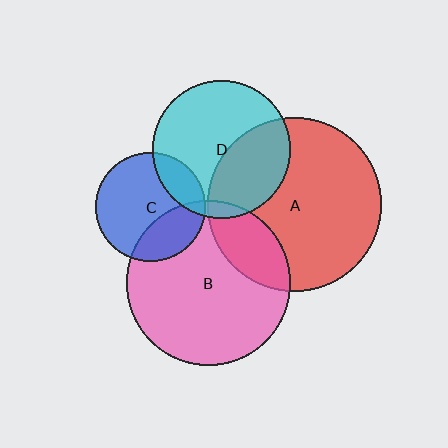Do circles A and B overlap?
Yes.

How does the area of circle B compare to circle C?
Approximately 2.2 times.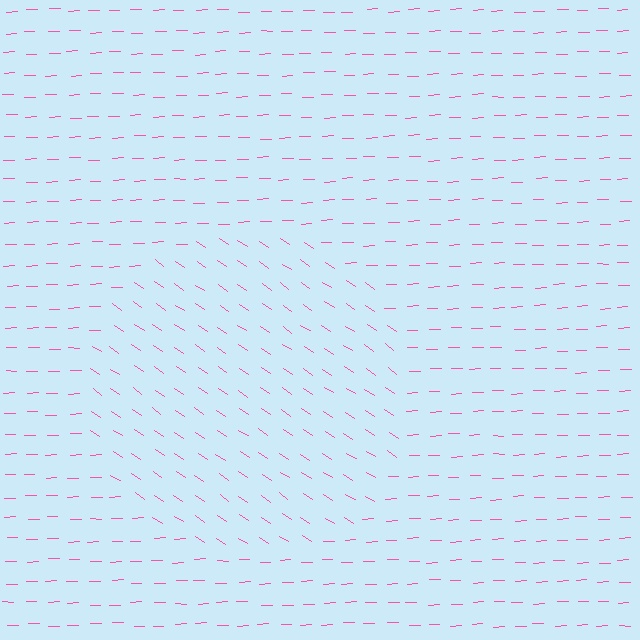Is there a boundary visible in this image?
Yes, there is a texture boundary formed by a change in line orientation.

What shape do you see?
I see a circle.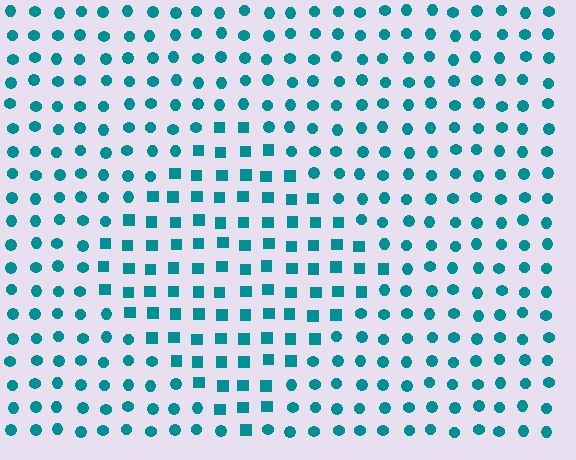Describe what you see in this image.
The image is filled with small teal elements arranged in a uniform grid. A diamond-shaped region contains squares, while the surrounding area contains circles. The boundary is defined purely by the change in element shape.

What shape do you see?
I see a diamond.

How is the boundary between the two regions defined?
The boundary is defined by a change in element shape: squares inside vs. circles outside. All elements share the same color and spacing.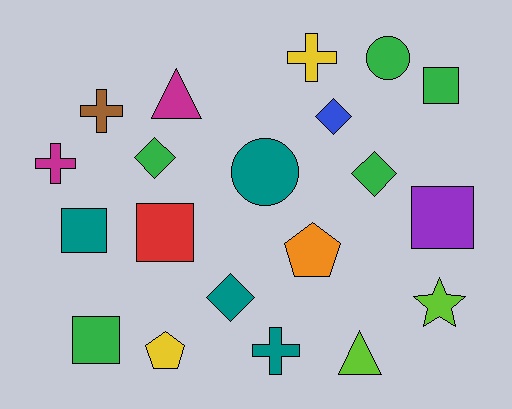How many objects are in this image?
There are 20 objects.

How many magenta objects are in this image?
There are 2 magenta objects.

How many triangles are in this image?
There are 2 triangles.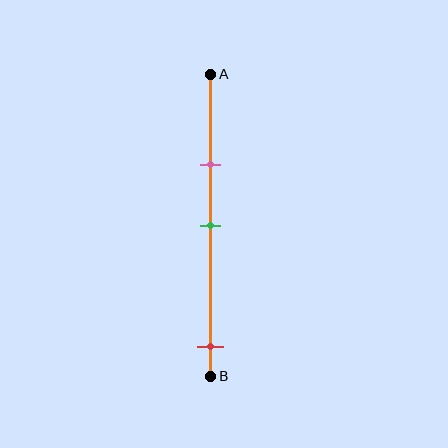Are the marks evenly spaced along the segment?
No, the marks are not evenly spaced.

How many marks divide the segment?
There are 3 marks dividing the segment.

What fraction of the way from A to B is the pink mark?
The pink mark is approximately 30% (0.3) of the way from A to B.